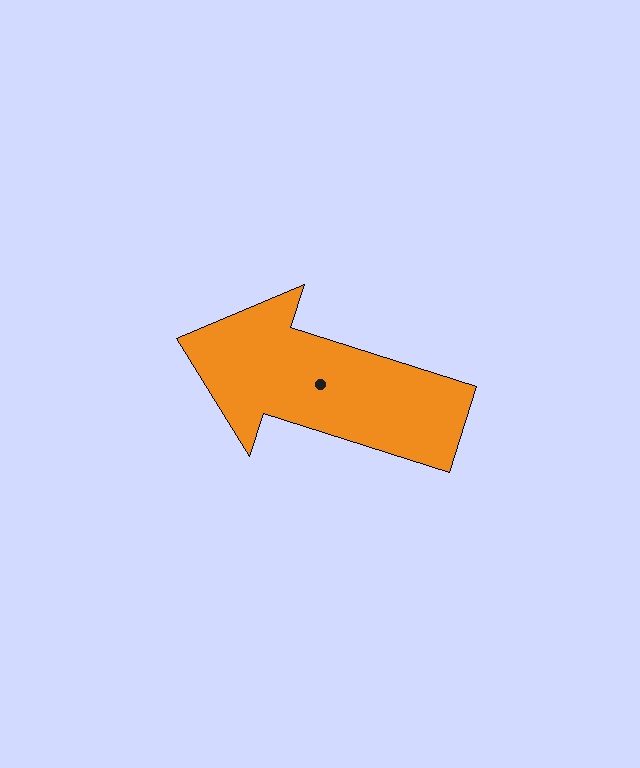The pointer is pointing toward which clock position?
Roughly 10 o'clock.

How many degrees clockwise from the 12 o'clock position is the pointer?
Approximately 288 degrees.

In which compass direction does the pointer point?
West.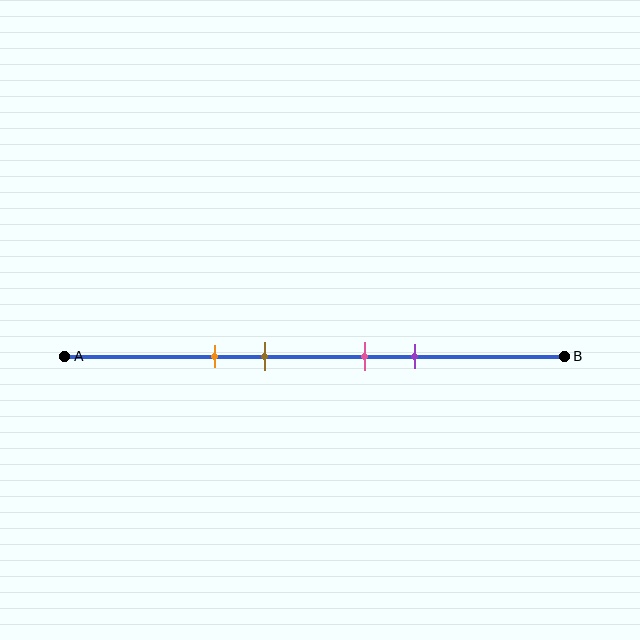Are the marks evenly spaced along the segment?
No, the marks are not evenly spaced.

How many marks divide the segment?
There are 4 marks dividing the segment.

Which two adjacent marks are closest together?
The pink and purple marks are the closest adjacent pair.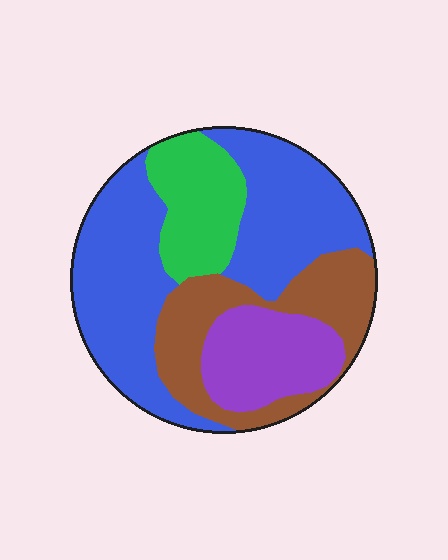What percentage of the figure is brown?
Brown covers 22% of the figure.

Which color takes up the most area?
Blue, at roughly 45%.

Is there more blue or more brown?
Blue.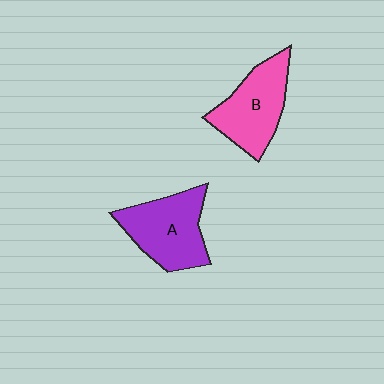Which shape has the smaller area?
Shape B (pink).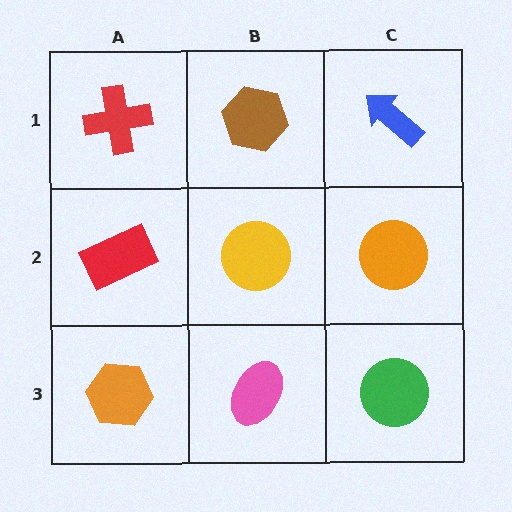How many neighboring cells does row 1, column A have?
2.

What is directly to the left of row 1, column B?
A red cross.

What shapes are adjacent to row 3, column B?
A yellow circle (row 2, column B), an orange hexagon (row 3, column A), a green circle (row 3, column C).